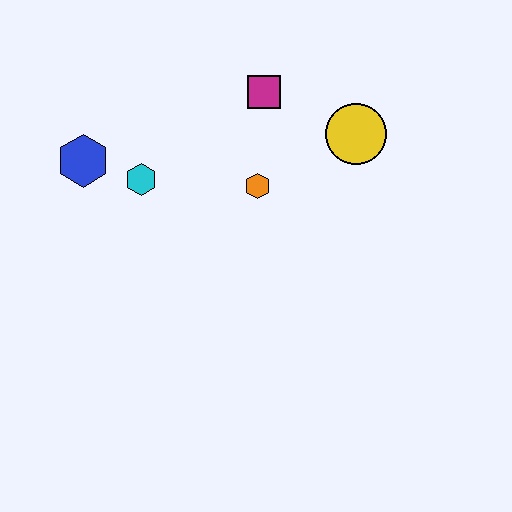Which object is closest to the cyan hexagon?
The blue hexagon is closest to the cyan hexagon.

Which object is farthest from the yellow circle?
The blue hexagon is farthest from the yellow circle.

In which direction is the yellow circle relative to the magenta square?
The yellow circle is to the right of the magenta square.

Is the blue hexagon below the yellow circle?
Yes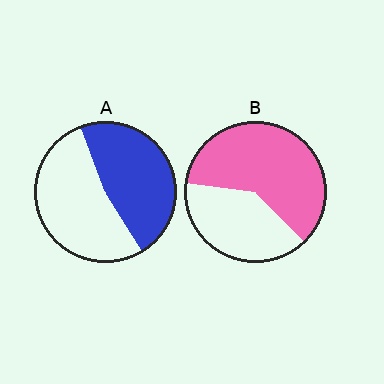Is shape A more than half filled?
Roughly half.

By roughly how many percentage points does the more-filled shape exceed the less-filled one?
By roughly 15 percentage points (B over A).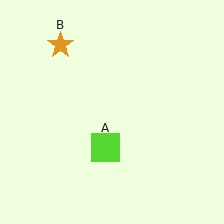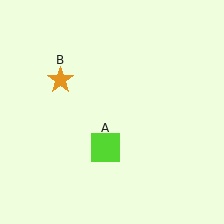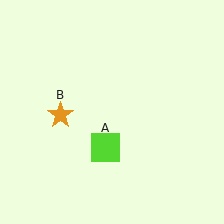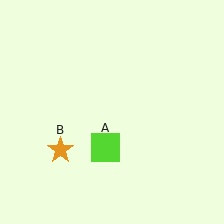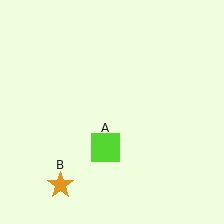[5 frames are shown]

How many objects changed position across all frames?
1 object changed position: orange star (object B).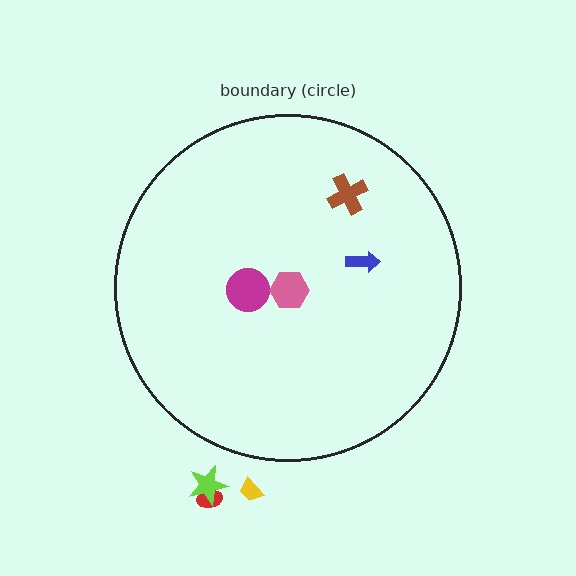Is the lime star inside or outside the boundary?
Outside.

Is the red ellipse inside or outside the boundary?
Outside.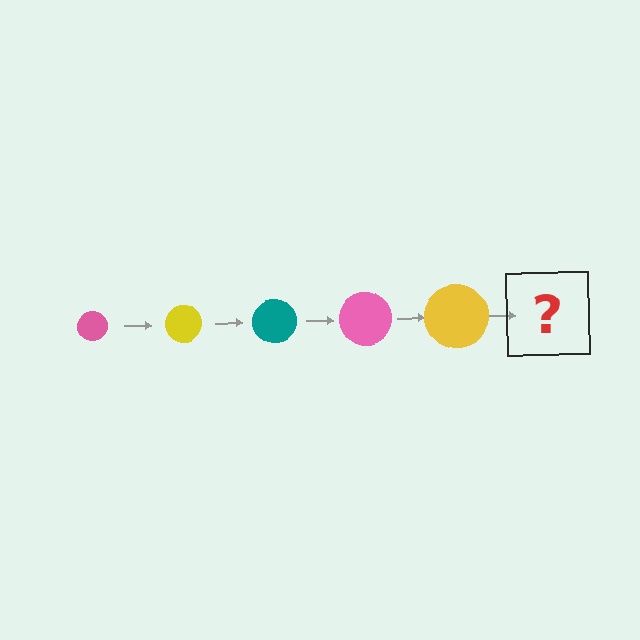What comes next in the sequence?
The next element should be a teal circle, larger than the previous one.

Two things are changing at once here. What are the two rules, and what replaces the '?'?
The two rules are that the circle grows larger each step and the color cycles through pink, yellow, and teal. The '?' should be a teal circle, larger than the previous one.